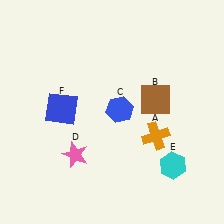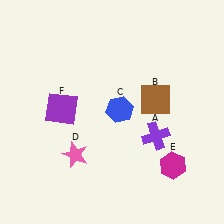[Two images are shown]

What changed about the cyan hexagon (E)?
In Image 1, E is cyan. In Image 2, it changed to magenta.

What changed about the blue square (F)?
In Image 1, F is blue. In Image 2, it changed to purple.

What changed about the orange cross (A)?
In Image 1, A is orange. In Image 2, it changed to purple.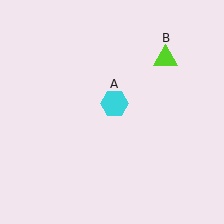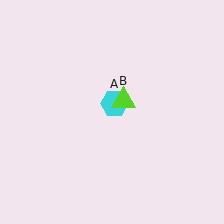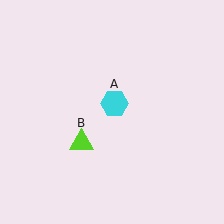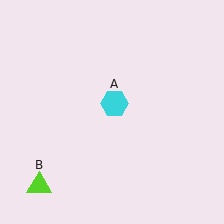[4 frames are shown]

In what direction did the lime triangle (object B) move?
The lime triangle (object B) moved down and to the left.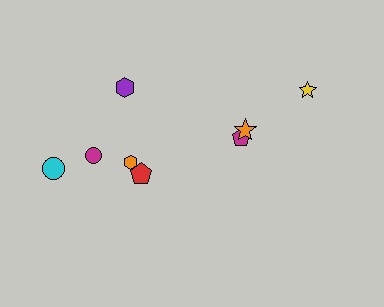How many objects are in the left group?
There are 5 objects.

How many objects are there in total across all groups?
There are 8 objects.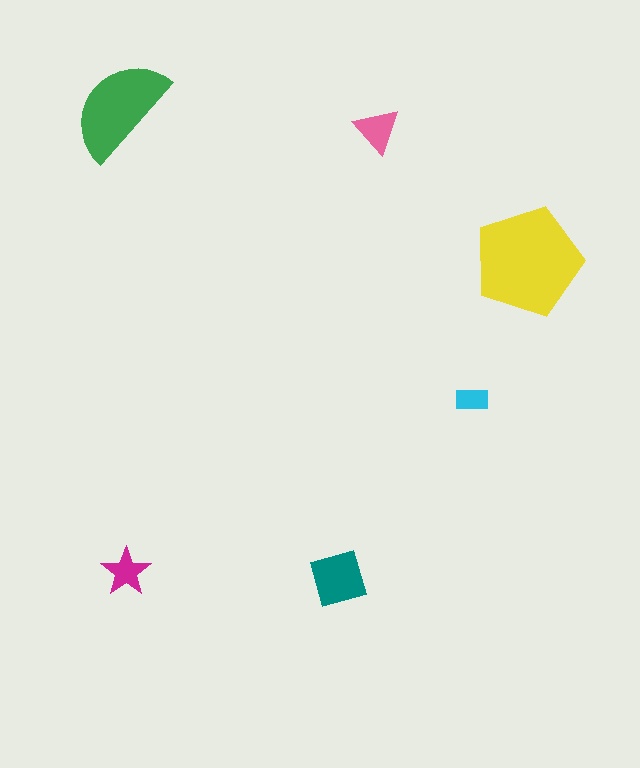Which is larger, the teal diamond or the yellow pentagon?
The yellow pentagon.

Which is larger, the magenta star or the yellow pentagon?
The yellow pentagon.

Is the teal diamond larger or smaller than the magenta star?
Larger.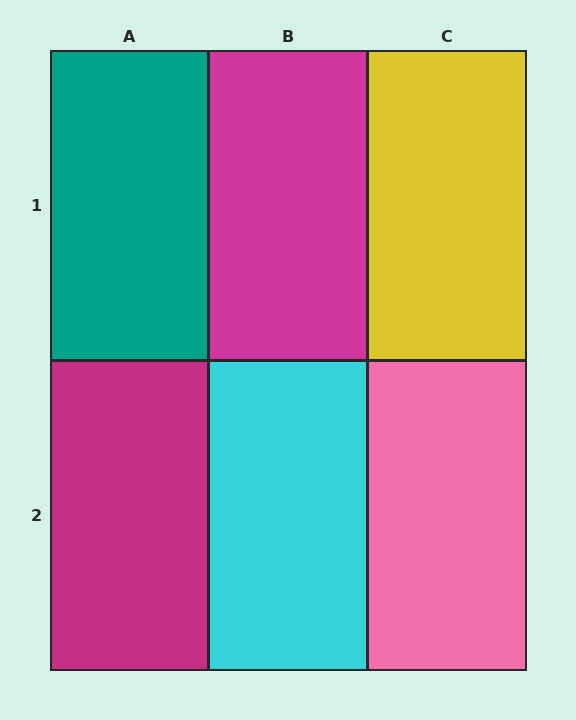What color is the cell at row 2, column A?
Magenta.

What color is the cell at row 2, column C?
Pink.